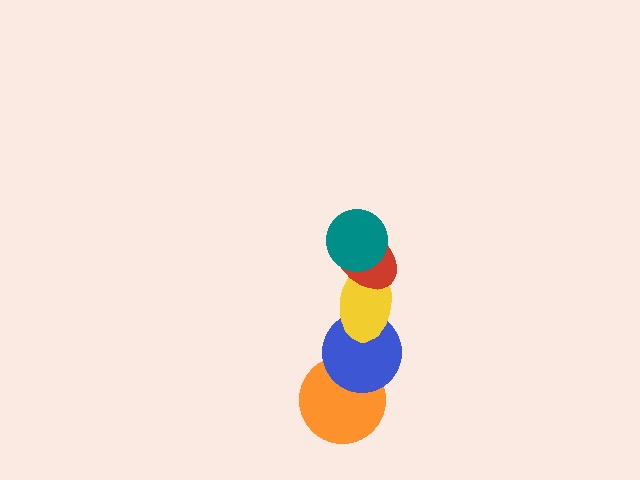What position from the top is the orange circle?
The orange circle is 5th from the top.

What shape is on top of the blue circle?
The yellow ellipse is on top of the blue circle.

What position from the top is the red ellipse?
The red ellipse is 2nd from the top.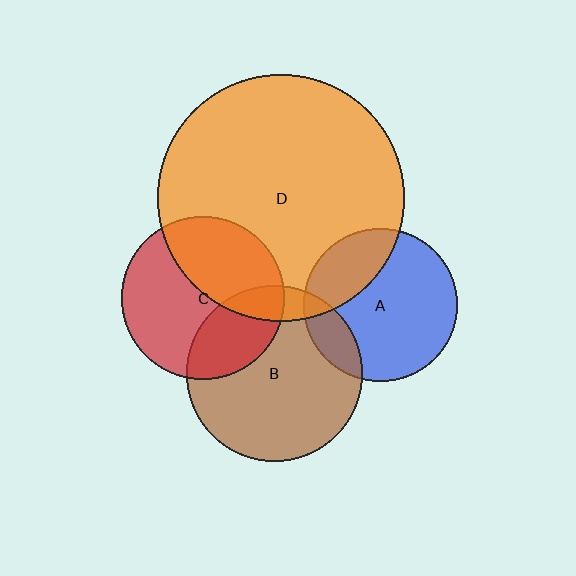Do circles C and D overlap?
Yes.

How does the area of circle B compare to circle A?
Approximately 1.3 times.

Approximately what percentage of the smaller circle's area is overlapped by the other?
Approximately 40%.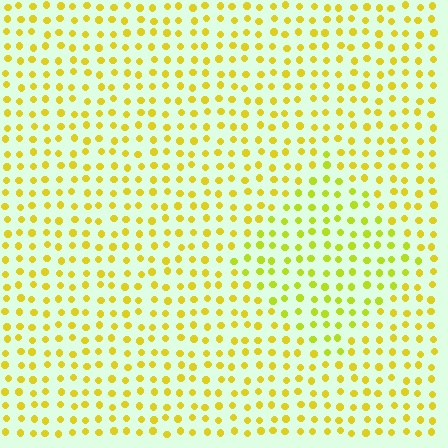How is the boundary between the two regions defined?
The boundary is defined purely by a slight shift in hue (about 19 degrees). Spacing, size, and orientation are identical on both sides.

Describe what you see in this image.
The image is filled with small yellow elements in a uniform arrangement. A diamond-shaped region is visible where the elements are tinted to a slightly different hue, forming a subtle color boundary.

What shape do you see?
I see a diamond.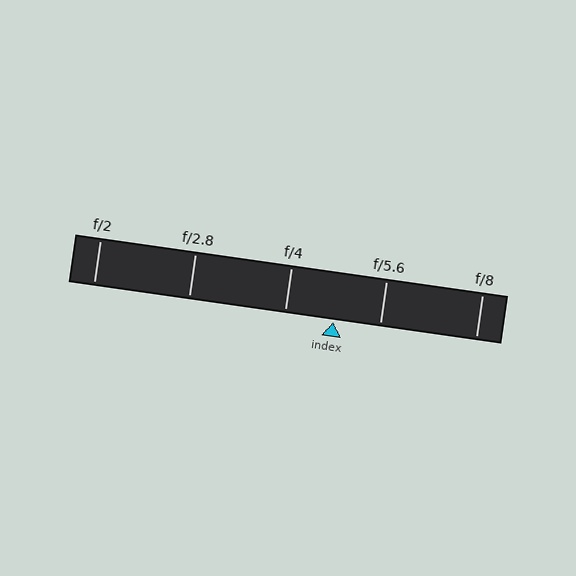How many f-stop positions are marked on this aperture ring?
There are 5 f-stop positions marked.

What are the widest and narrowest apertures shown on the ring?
The widest aperture shown is f/2 and the narrowest is f/8.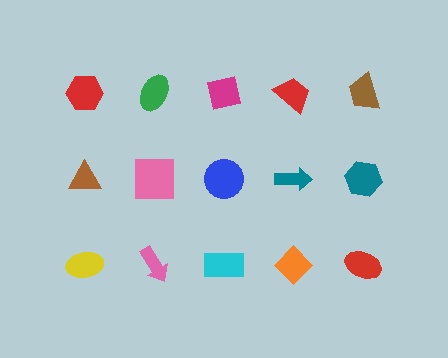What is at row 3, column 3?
A cyan rectangle.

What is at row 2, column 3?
A blue circle.